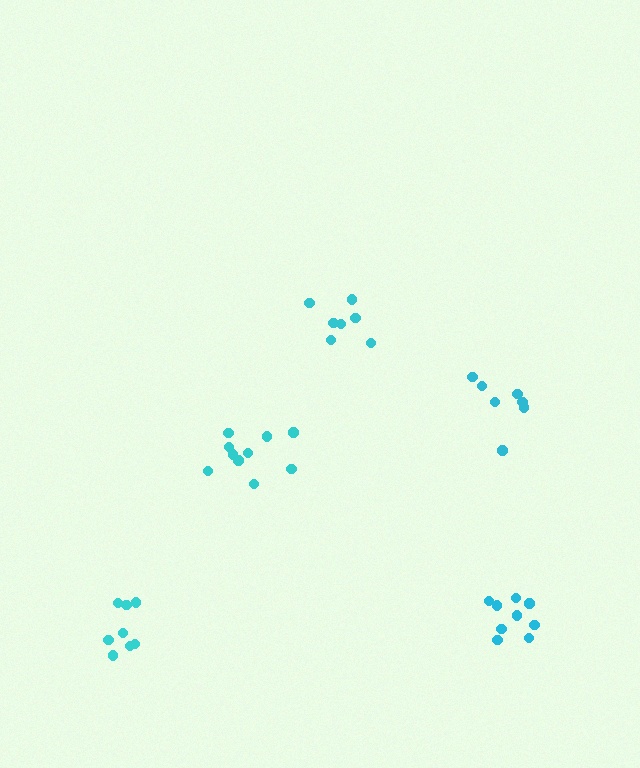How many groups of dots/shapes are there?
There are 5 groups.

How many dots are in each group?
Group 1: 7 dots, Group 2: 7 dots, Group 3: 8 dots, Group 4: 9 dots, Group 5: 10 dots (41 total).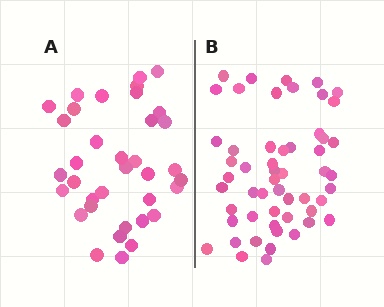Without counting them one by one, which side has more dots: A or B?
Region B (the right region) has more dots.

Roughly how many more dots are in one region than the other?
Region B has approximately 20 more dots than region A.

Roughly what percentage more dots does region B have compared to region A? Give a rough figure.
About 50% more.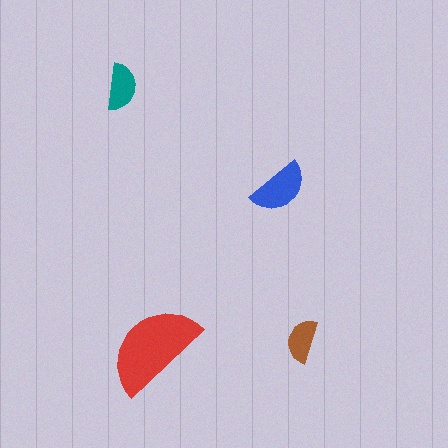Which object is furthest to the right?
The brown semicircle is rightmost.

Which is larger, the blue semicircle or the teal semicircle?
The blue one.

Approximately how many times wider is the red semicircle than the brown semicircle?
About 2.5 times wider.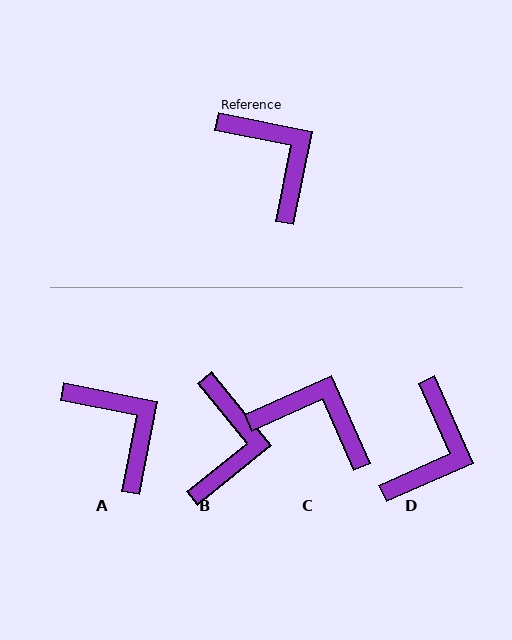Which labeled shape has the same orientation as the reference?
A.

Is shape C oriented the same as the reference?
No, it is off by about 35 degrees.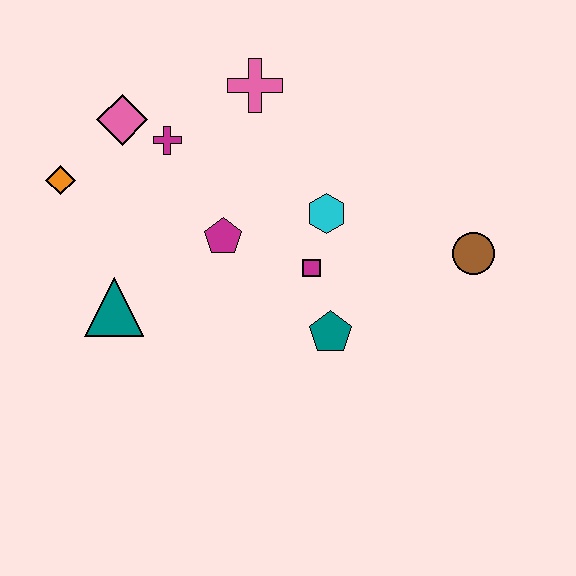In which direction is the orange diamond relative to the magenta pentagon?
The orange diamond is to the left of the magenta pentagon.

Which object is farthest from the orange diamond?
The brown circle is farthest from the orange diamond.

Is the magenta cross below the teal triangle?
No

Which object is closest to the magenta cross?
The pink diamond is closest to the magenta cross.